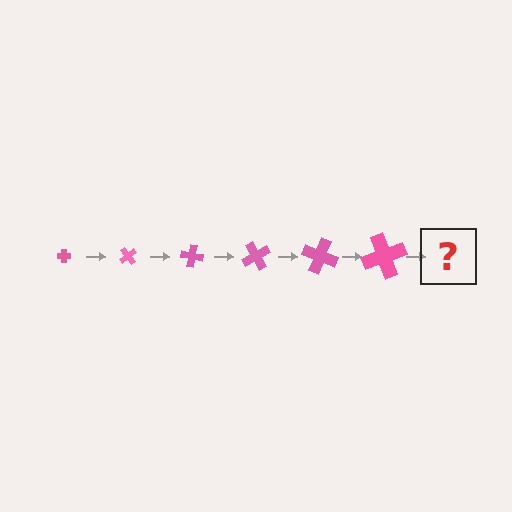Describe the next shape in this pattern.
It should be a cross, larger than the previous one and rotated 300 degrees from the start.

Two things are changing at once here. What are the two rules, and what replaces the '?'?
The two rules are that the cross grows larger each step and it rotates 50 degrees each step. The '?' should be a cross, larger than the previous one and rotated 300 degrees from the start.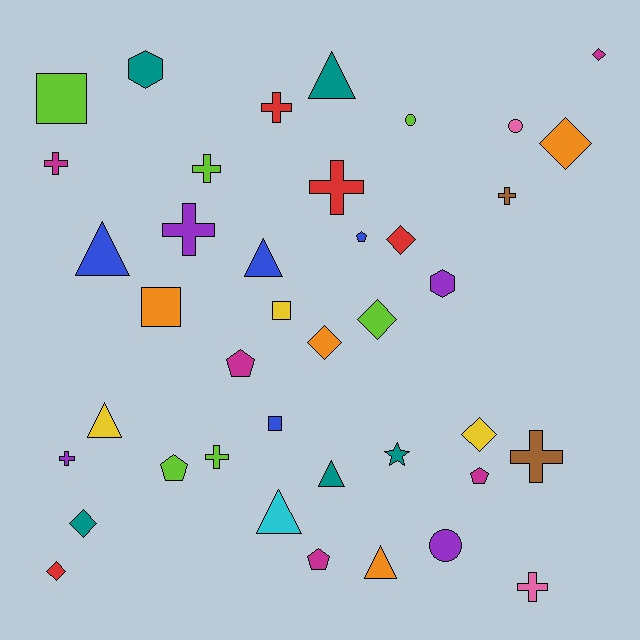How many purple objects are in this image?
There are 4 purple objects.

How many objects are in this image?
There are 40 objects.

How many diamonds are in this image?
There are 8 diamonds.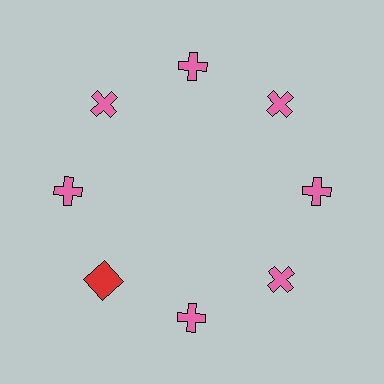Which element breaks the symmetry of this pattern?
The red square at roughly the 8 o'clock position breaks the symmetry. All other shapes are pink crosses.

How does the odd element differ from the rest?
It differs in both color (red instead of pink) and shape (square instead of cross).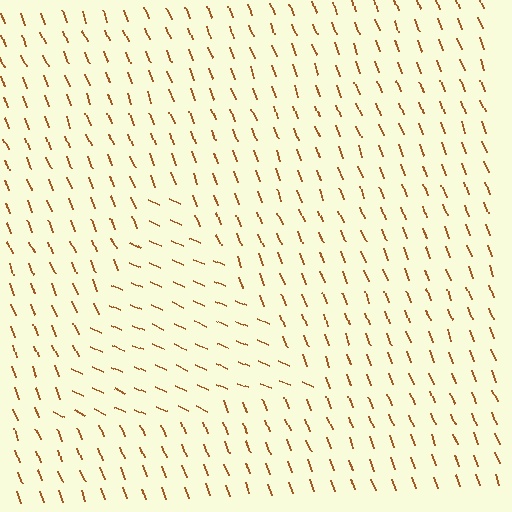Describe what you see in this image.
The image is filled with small brown line segments. A triangle region in the image has lines oriented differently from the surrounding lines, creating a visible texture boundary.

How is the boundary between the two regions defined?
The boundary is defined purely by a change in line orientation (approximately 45 degrees difference). All lines are the same color and thickness.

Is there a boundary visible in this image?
Yes, there is a texture boundary formed by a change in line orientation.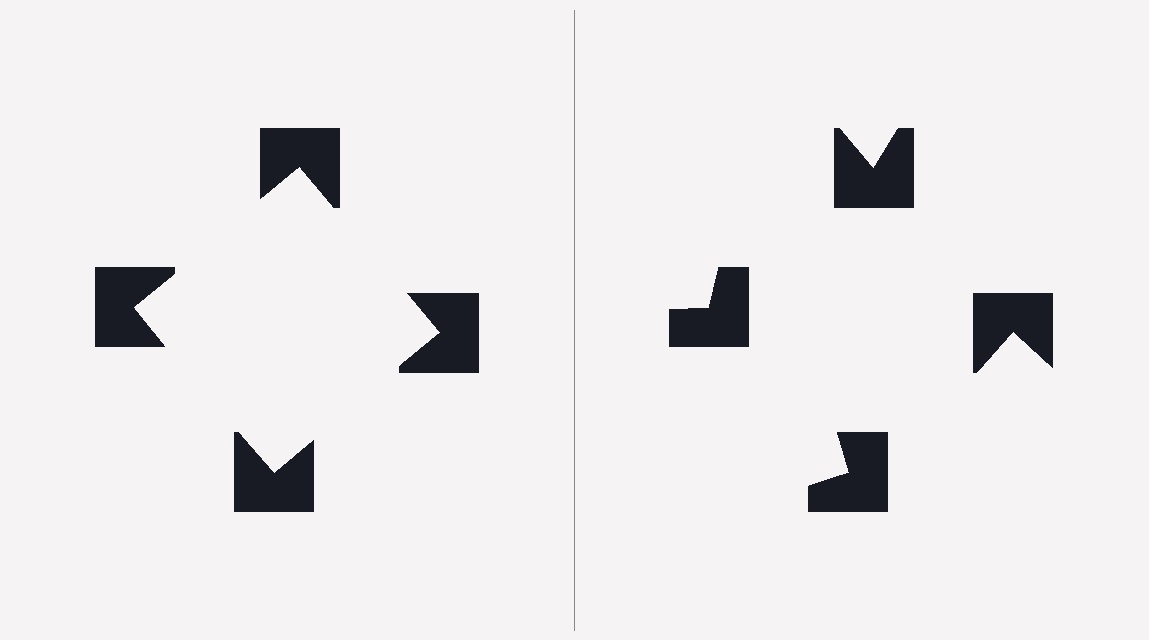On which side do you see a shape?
An illusory square appears on the left side. On the right side the wedge cuts are rotated, so no coherent shape forms.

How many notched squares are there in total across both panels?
8 — 4 on each side.